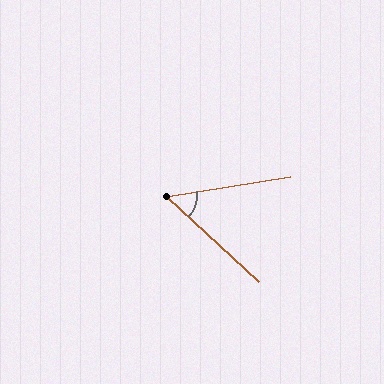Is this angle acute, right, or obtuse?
It is acute.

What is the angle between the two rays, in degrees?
Approximately 52 degrees.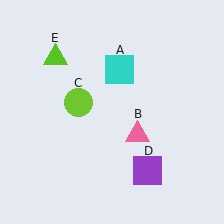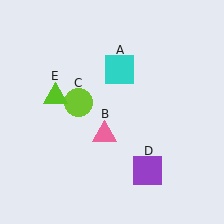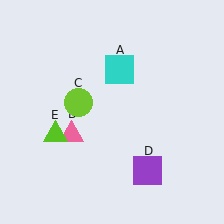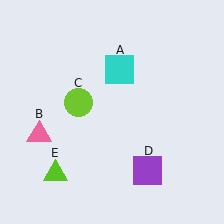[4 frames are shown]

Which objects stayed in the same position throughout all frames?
Cyan square (object A) and lime circle (object C) and purple square (object D) remained stationary.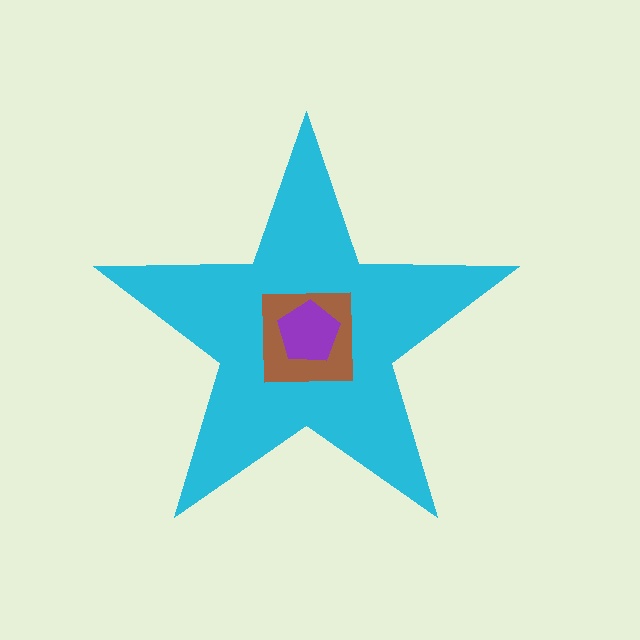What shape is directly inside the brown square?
The purple pentagon.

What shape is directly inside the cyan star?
The brown square.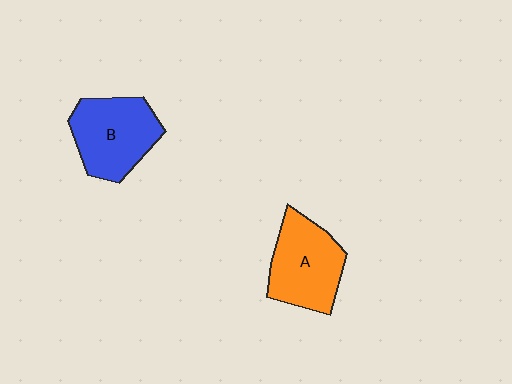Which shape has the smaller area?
Shape A (orange).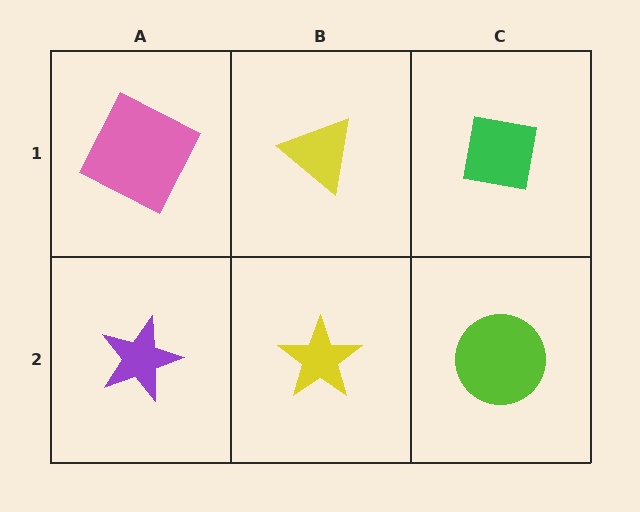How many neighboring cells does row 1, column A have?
2.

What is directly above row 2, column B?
A yellow triangle.